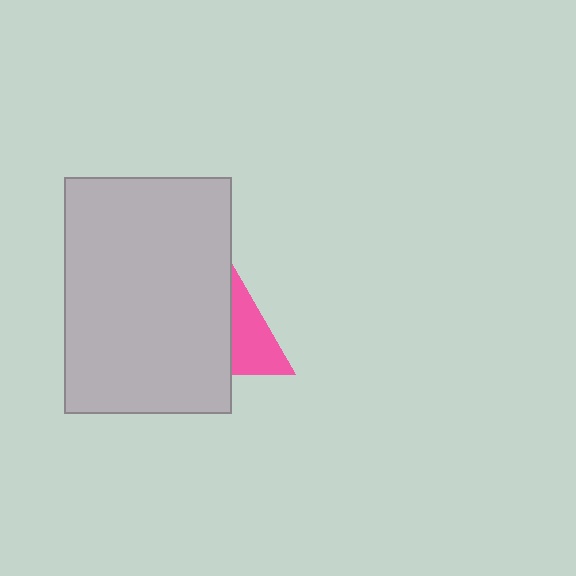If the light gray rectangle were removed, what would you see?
You would see the complete pink triangle.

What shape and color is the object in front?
The object in front is a light gray rectangle.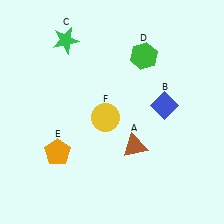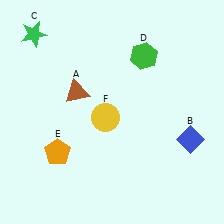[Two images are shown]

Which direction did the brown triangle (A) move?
The brown triangle (A) moved left.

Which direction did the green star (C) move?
The green star (C) moved left.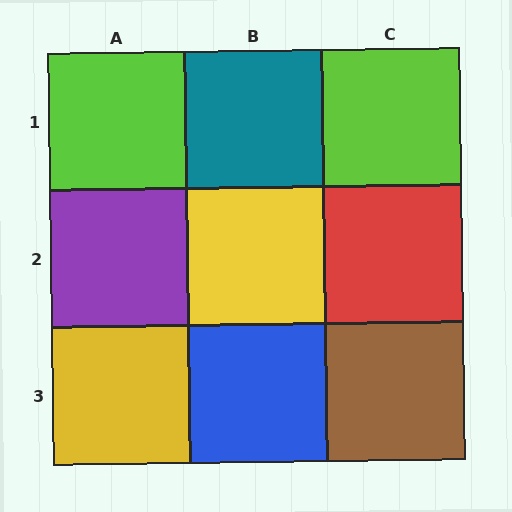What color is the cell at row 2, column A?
Purple.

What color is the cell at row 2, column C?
Red.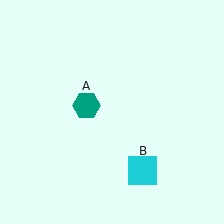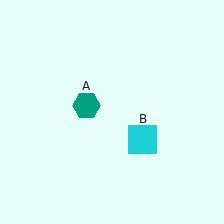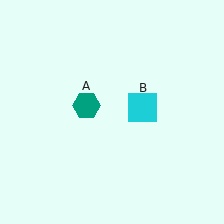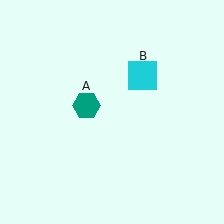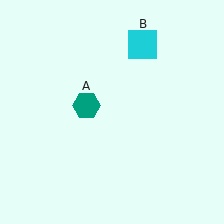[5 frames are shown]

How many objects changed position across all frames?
1 object changed position: cyan square (object B).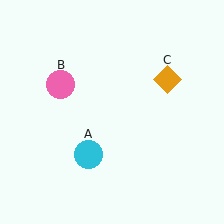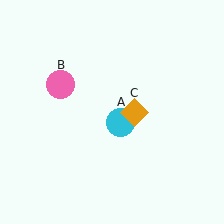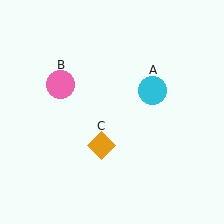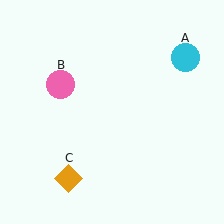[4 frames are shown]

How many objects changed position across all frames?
2 objects changed position: cyan circle (object A), orange diamond (object C).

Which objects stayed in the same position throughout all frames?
Pink circle (object B) remained stationary.